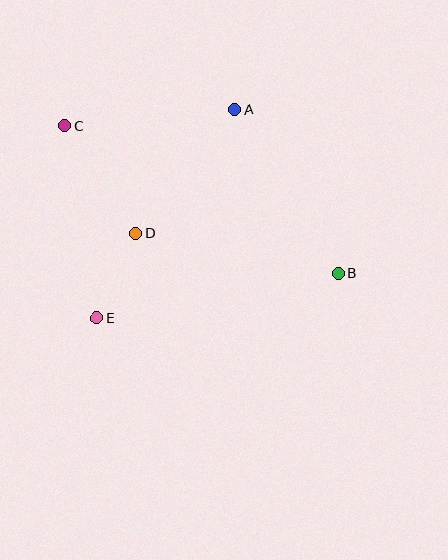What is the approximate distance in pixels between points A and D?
The distance between A and D is approximately 158 pixels.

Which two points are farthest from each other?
Points B and C are farthest from each other.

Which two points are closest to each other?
Points D and E are closest to each other.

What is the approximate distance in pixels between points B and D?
The distance between B and D is approximately 206 pixels.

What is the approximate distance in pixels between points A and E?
The distance between A and E is approximately 250 pixels.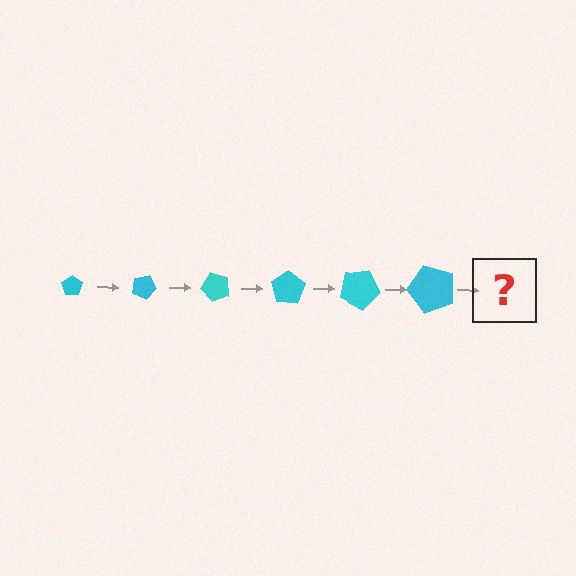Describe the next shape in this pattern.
It should be a pentagon, larger than the previous one and rotated 150 degrees from the start.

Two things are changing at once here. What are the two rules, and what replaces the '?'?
The two rules are that the pentagon grows larger each step and it rotates 25 degrees each step. The '?' should be a pentagon, larger than the previous one and rotated 150 degrees from the start.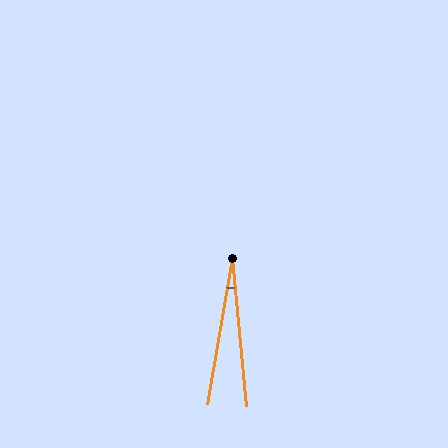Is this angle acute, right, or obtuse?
It is acute.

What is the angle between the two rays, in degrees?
Approximately 15 degrees.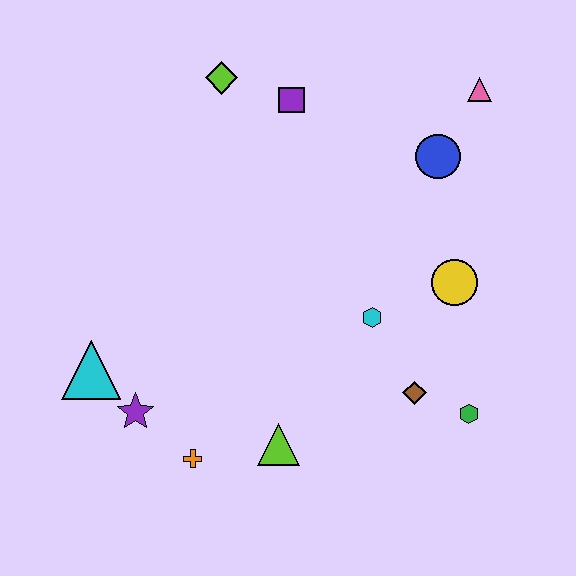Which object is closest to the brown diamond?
The green hexagon is closest to the brown diamond.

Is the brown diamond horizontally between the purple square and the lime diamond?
No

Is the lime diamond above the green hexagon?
Yes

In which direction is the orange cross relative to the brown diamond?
The orange cross is to the left of the brown diamond.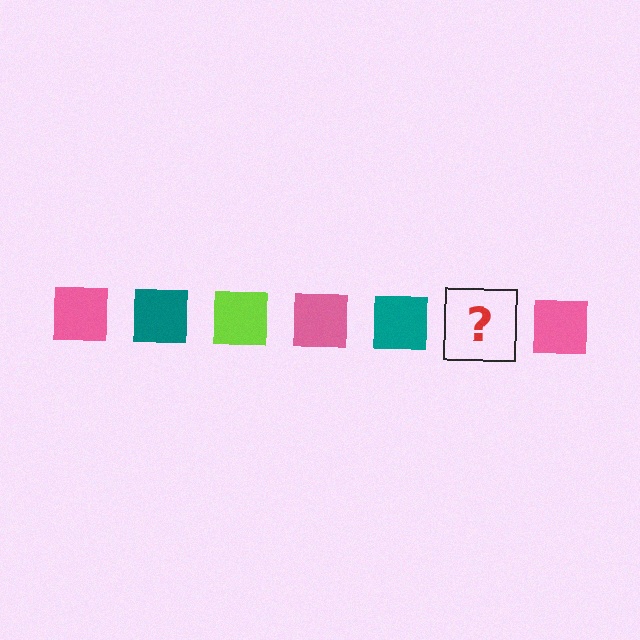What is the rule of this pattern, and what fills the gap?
The rule is that the pattern cycles through pink, teal, lime squares. The gap should be filled with a lime square.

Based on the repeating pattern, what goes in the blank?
The blank should be a lime square.